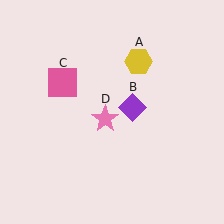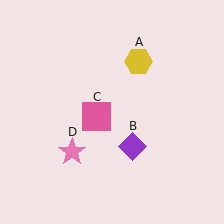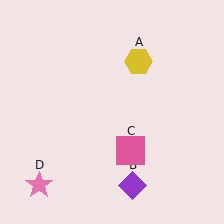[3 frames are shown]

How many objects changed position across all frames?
3 objects changed position: purple diamond (object B), pink square (object C), pink star (object D).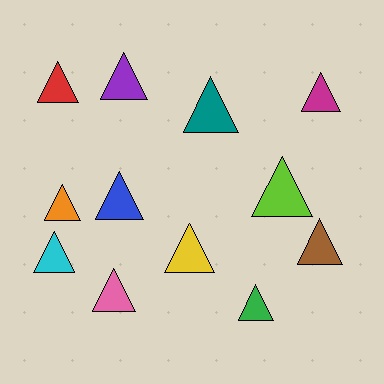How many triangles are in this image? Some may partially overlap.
There are 12 triangles.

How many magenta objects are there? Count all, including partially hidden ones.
There is 1 magenta object.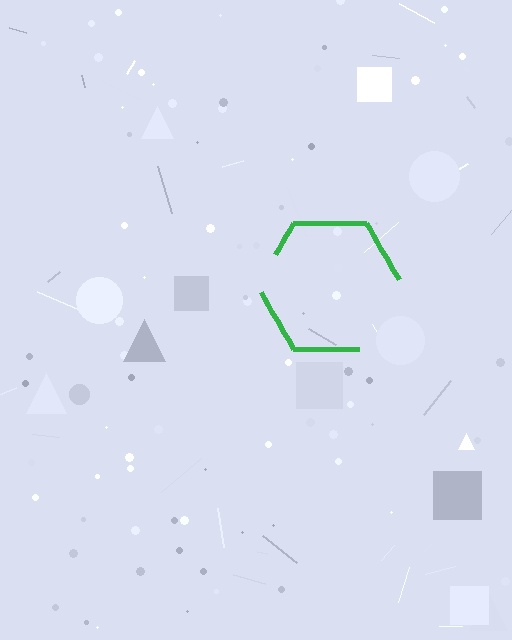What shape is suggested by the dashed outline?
The dashed outline suggests a hexagon.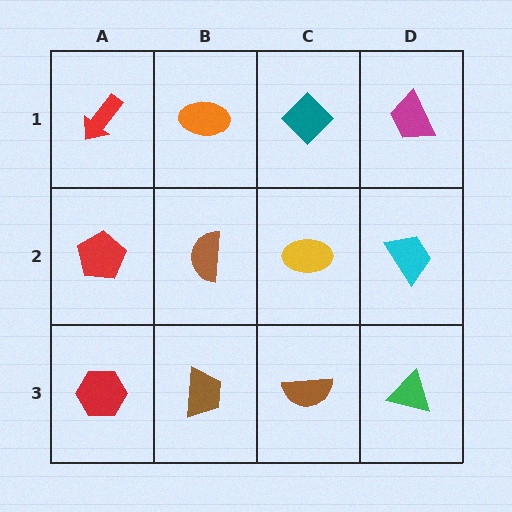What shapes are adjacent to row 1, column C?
A yellow ellipse (row 2, column C), an orange ellipse (row 1, column B), a magenta trapezoid (row 1, column D).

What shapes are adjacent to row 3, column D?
A cyan trapezoid (row 2, column D), a brown semicircle (row 3, column C).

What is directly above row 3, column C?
A yellow ellipse.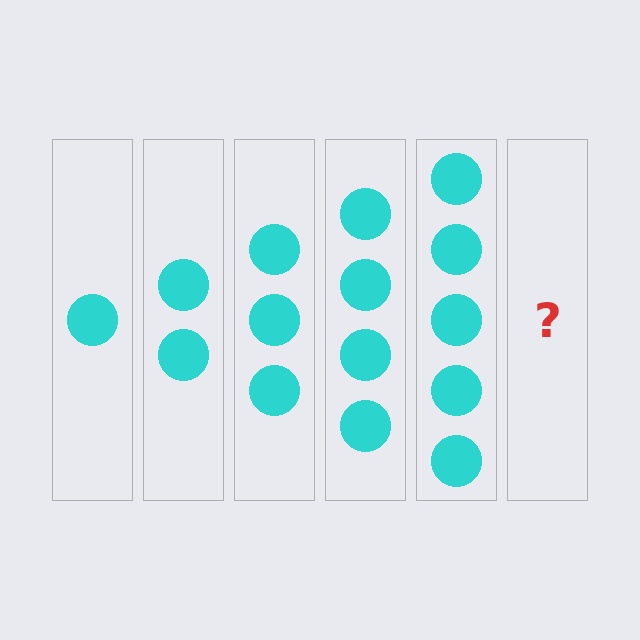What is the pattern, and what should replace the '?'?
The pattern is that each step adds one more circle. The '?' should be 6 circles.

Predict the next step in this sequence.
The next step is 6 circles.